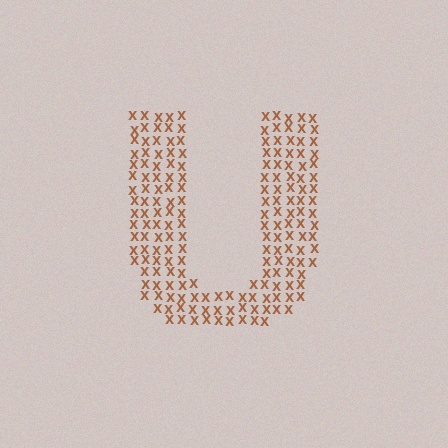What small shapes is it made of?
It is made of small letter X's.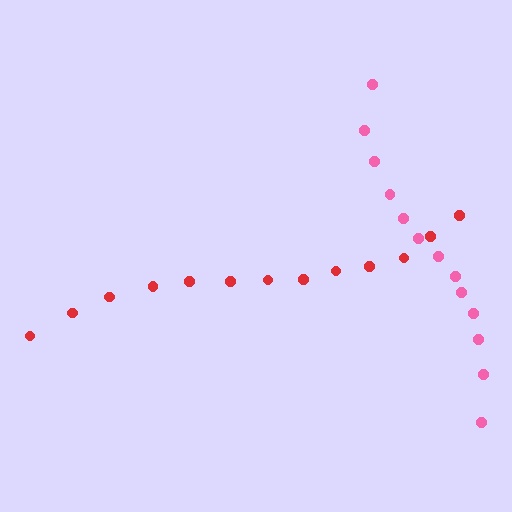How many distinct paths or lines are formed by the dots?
There are 2 distinct paths.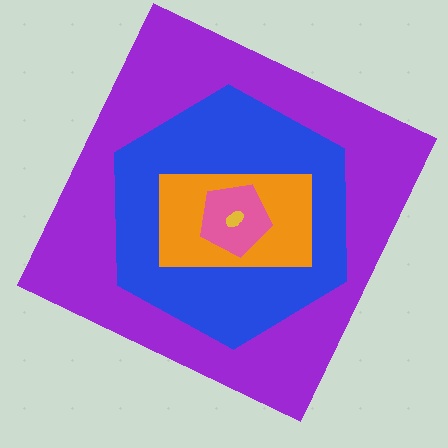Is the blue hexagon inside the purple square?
Yes.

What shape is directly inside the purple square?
The blue hexagon.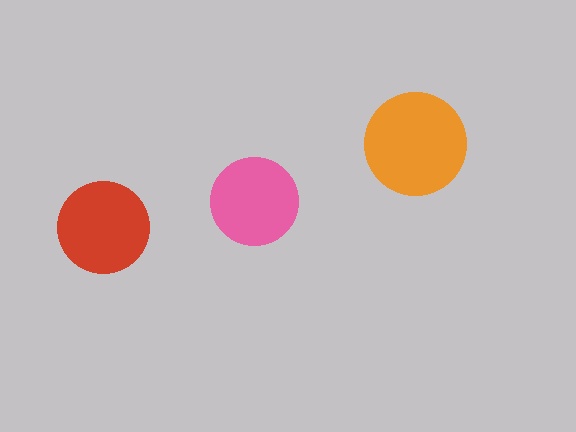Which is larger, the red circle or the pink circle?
The red one.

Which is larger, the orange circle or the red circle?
The orange one.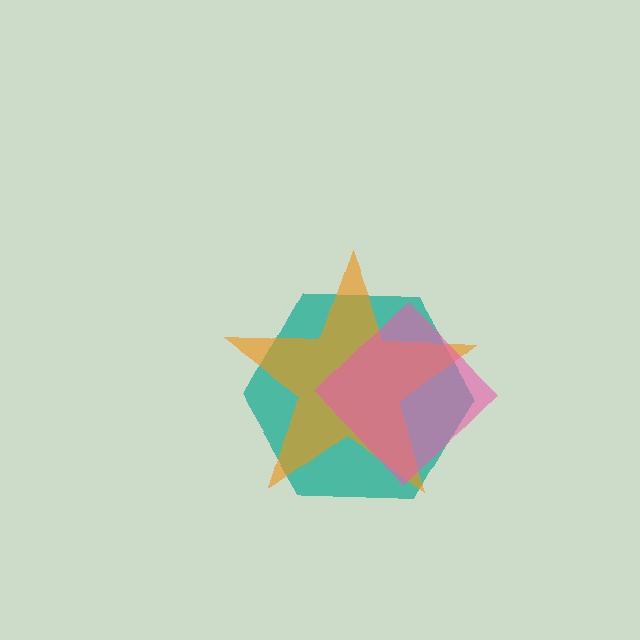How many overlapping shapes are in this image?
There are 3 overlapping shapes in the image.